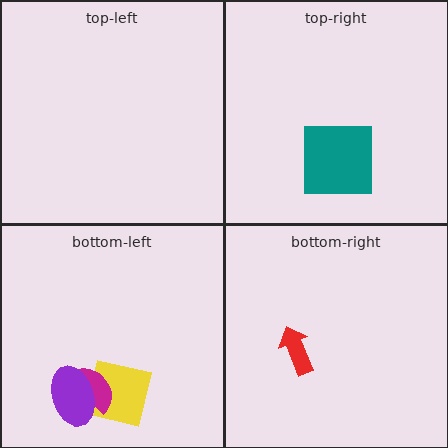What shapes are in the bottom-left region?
The yellow square, the magenta semicircle, the purple ellipse.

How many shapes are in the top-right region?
1.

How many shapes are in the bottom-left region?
3.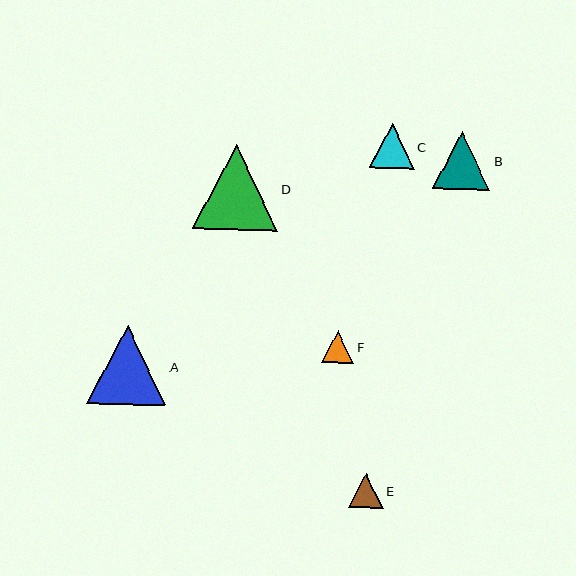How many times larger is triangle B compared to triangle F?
Triangle B is approximately 1.8 times the size of triangle F.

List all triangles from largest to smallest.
From largest to smallest: D, A, B, C, E, F.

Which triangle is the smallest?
Triangle F is the smallest with a size of approximately 32 pixels.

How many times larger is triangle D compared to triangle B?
Triangle D is approximately 1.5 times the size of triangle B.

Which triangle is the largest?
Triangle D is the largest with a size of approximately 85 pixels.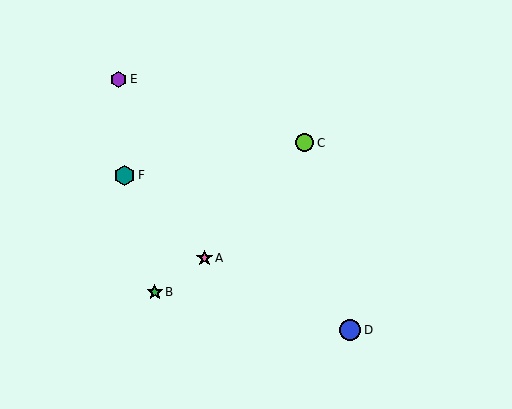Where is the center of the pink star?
The center of the pink star is at (205, 258).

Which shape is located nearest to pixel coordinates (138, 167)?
The teal hexagon (labeled F) at (125, 175) is nearest to that location.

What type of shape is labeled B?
Shape B is a green star.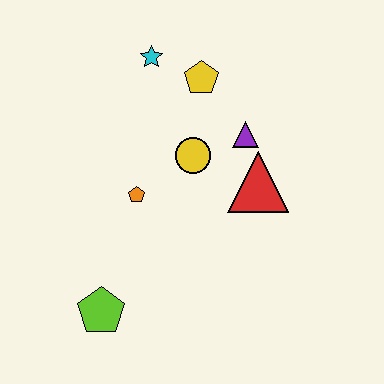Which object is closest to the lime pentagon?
The orange pentagon is closest to the lime pentagon.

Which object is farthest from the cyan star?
The lime pentagon is farthest from the cyan star.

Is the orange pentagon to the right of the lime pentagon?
Yes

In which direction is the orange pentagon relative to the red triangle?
The orange pentagon is to the left of the red triangle.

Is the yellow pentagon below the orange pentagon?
No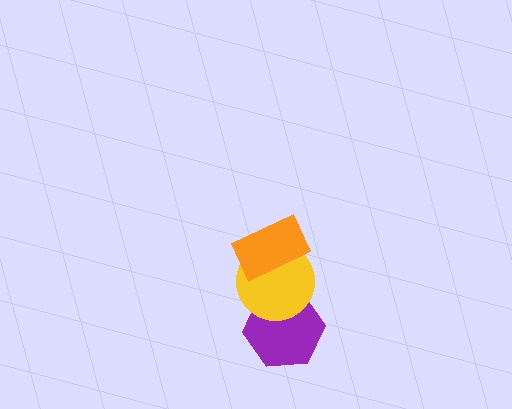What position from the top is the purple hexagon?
The purple hexagon is 3rd from the top.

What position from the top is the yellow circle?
The yellow circle is 2nd from the top.